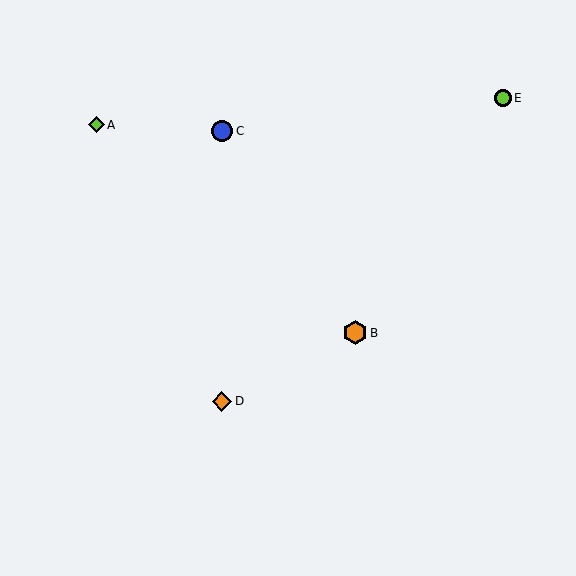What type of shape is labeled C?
Shape C is a blue circle.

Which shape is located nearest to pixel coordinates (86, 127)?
The lime diamond (labeled A) at (96, 125) is nearest to that location.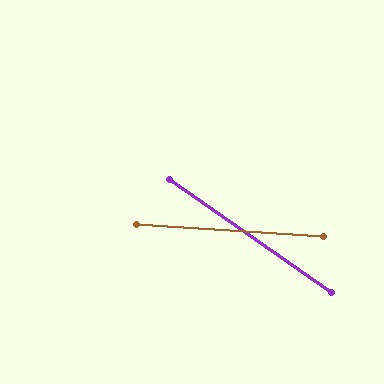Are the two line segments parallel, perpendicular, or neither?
Neither parallel nor perpendicular — they differ by about 31°.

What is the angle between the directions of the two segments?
Approximately 31 degrees.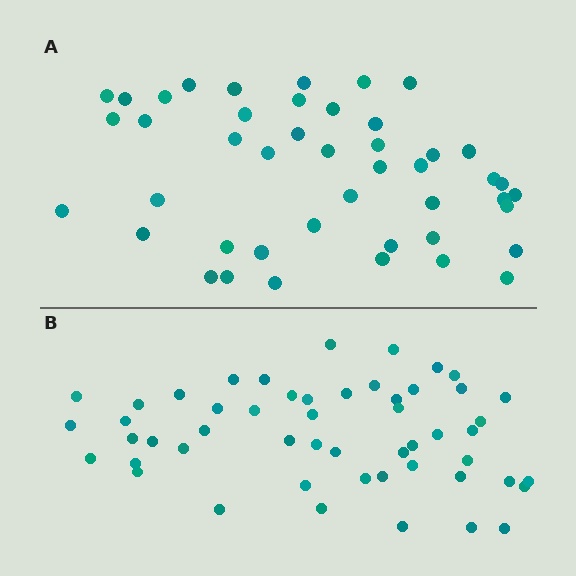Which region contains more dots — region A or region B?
Region B (the bottom region) has more dots.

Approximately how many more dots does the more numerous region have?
Region B has roughly 8 or so more dots than region A.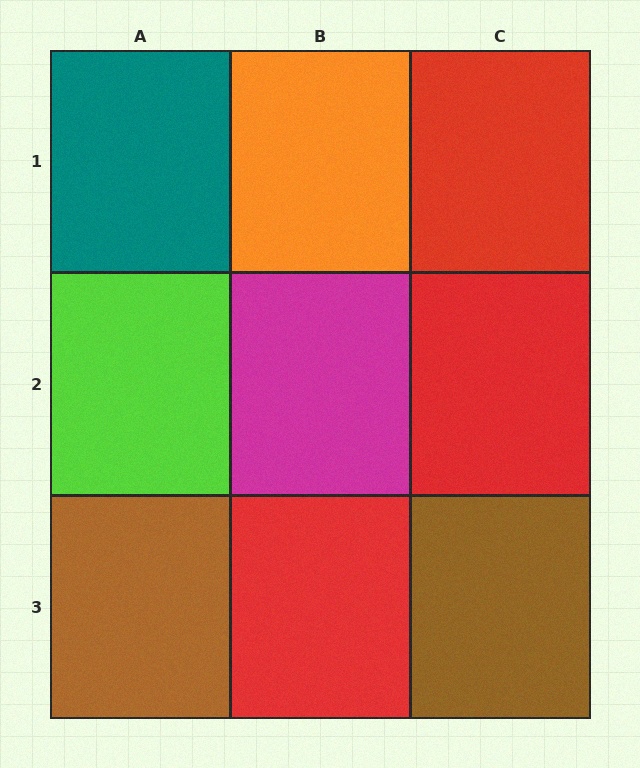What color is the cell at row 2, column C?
Red.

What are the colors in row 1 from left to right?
Teal, orange, red.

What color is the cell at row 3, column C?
Brown.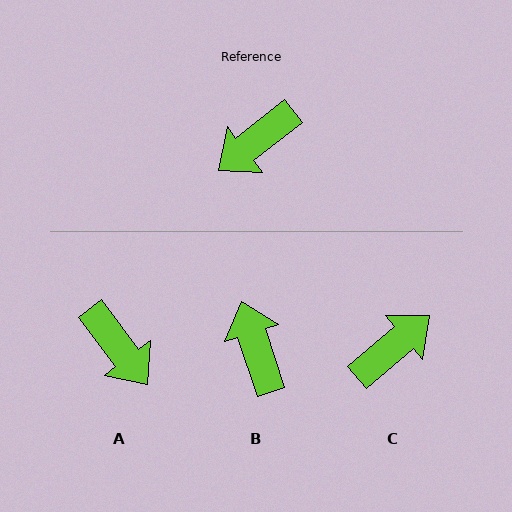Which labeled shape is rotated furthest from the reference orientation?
C, about 177 degrees away.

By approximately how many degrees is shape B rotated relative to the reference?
Approximately 110 degrees clockwise.